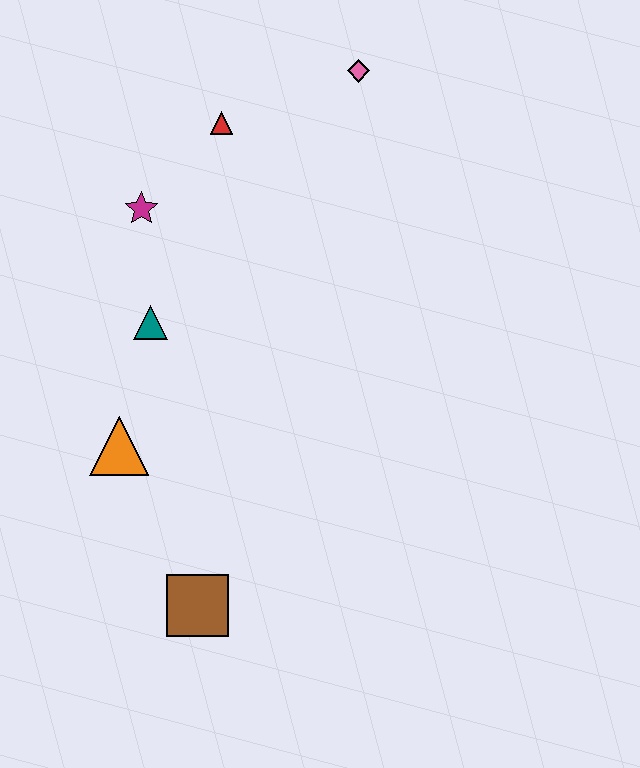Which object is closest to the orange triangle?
The teal triangle is closest to the orange triangle.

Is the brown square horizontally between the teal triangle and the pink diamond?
Yes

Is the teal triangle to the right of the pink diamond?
No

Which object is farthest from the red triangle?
The brown square is farthest from the red triangle.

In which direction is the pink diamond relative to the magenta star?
The pink diamond is to the right of the magenta star.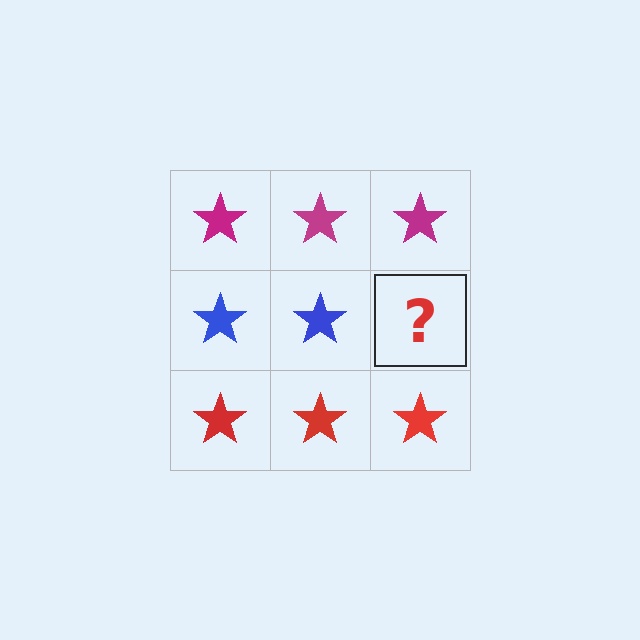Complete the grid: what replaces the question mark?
The question mark should be replaced with a blue star.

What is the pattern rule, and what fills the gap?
The rule is that each row has a consistent color. The gap should be filled with a blue star.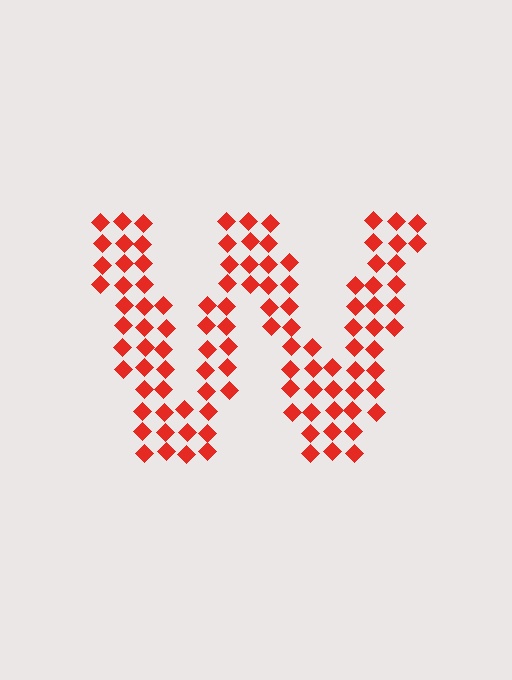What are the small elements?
The small elements are diamonds.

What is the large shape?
The large shape is the letter W.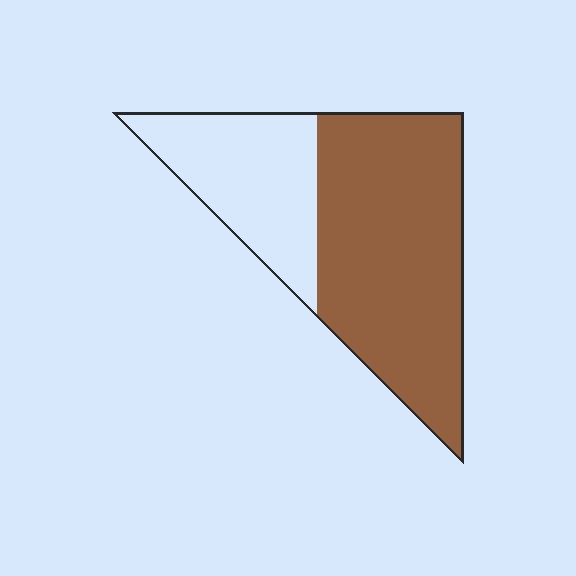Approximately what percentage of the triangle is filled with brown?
Approximately 65%.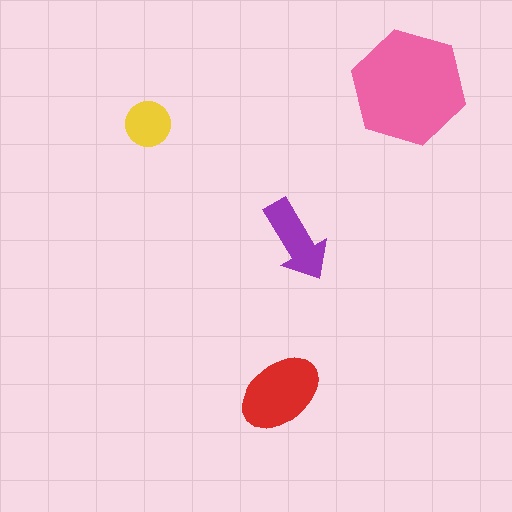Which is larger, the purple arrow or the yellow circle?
The purple arrow.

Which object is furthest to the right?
The pink hexagon is rightmost.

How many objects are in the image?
There are 4 objects in the image.